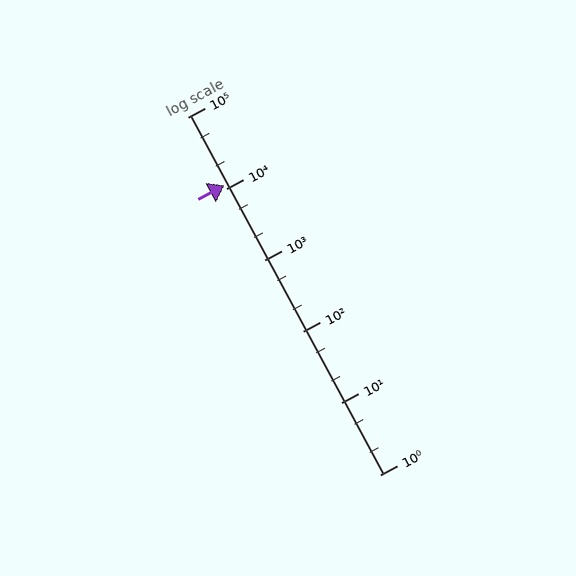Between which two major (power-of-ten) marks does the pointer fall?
The pointer is between 10000 and 100000.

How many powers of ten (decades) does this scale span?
The scale spans 5 decades, from 1 to 100000.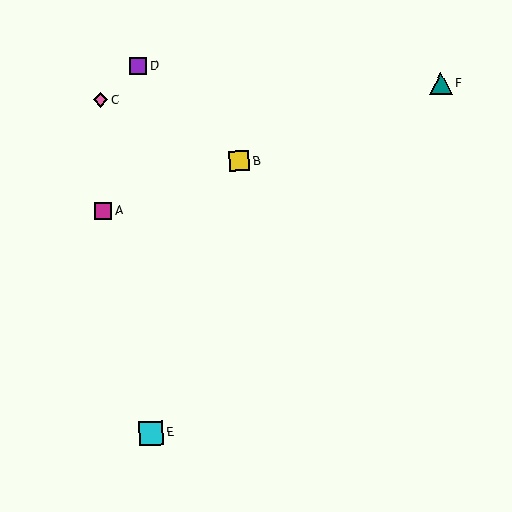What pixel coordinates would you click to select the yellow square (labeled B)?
Click at (239, 161) to select the yellow square B.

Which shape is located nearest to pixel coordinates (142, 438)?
The cyan square (labeled E) at (151, 433) is nearest to that location.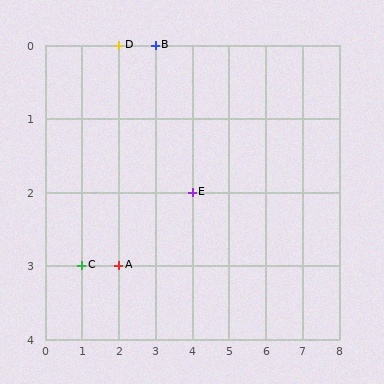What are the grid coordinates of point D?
Point D is at grid coordinates (2, 0).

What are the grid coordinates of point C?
Point C is at grid coordinates (1, 3).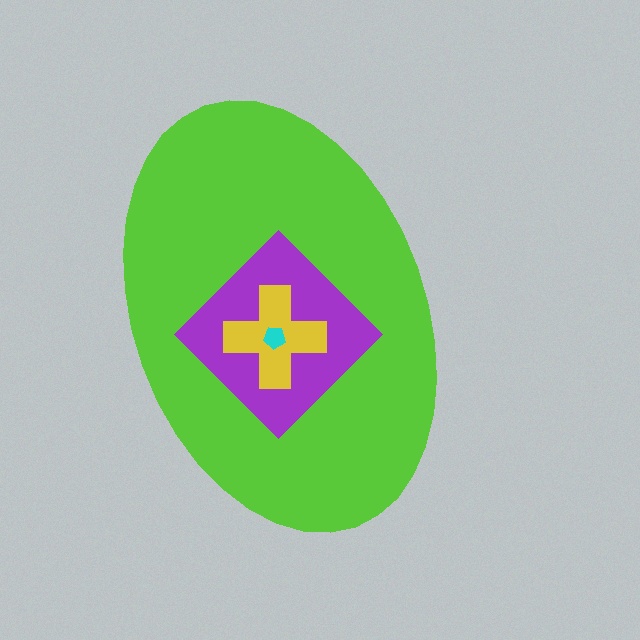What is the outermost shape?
The lime ellipse.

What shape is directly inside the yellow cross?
The cyan pentagon.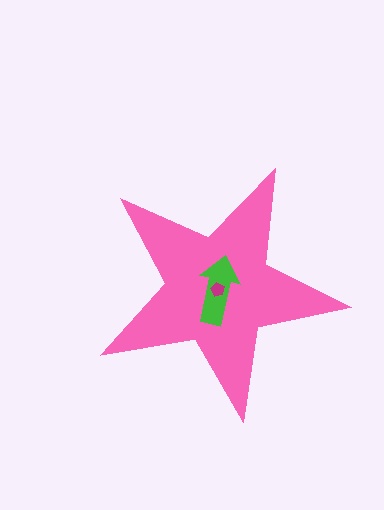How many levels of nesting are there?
3.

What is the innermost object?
The magenta pentagon.